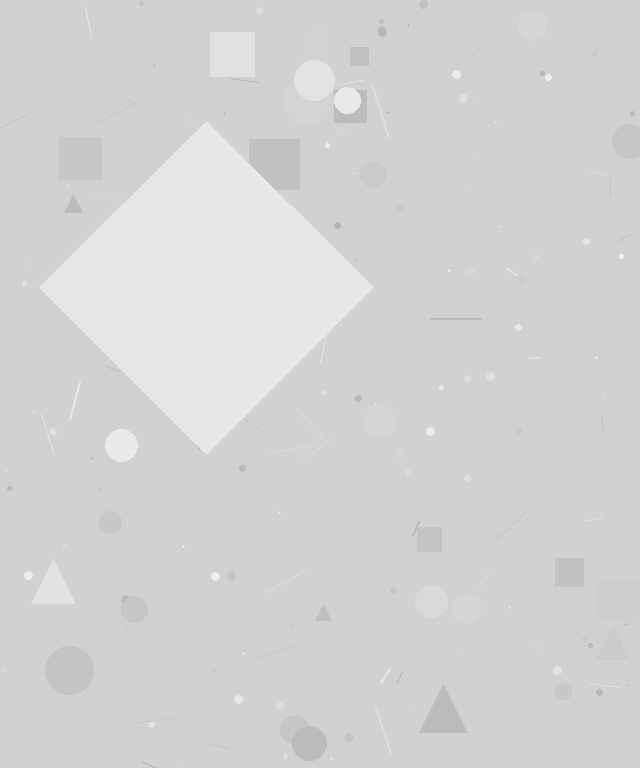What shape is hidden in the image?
A diamond is hidden in the image.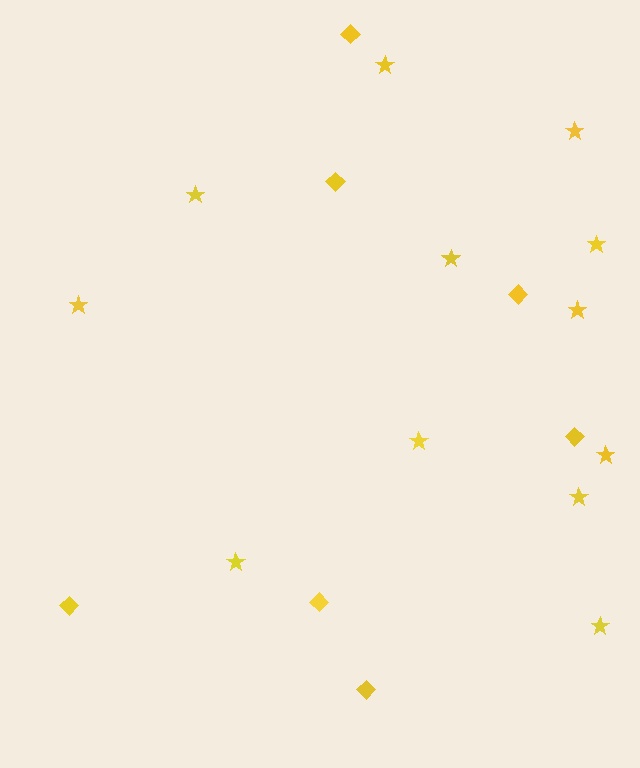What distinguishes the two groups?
There are 2 groups: one group of diamonds (7) and one group of stars (12).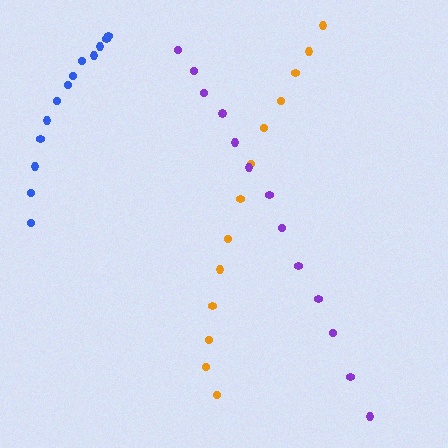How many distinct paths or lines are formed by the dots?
There are 3 distinct paths.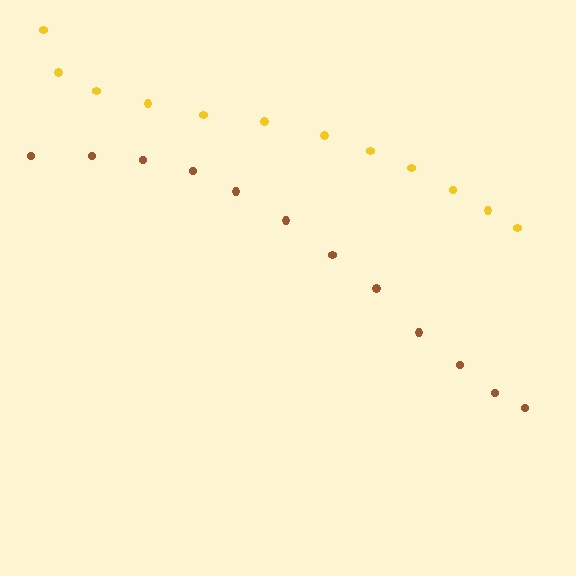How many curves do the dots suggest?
There are 2 distinct paths.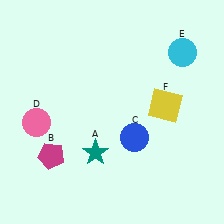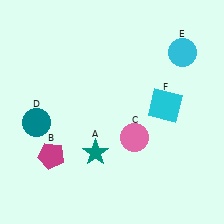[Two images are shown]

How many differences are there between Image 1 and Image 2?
There are 3 differences between the two images.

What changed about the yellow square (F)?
In Image 1, F is yellow. In Image 2, it changed to cyan.